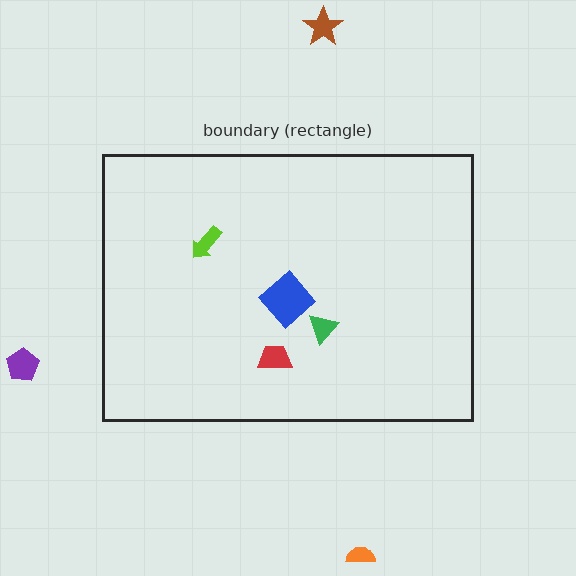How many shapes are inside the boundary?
4 inside, 3 outside.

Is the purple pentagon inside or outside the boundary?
Outside.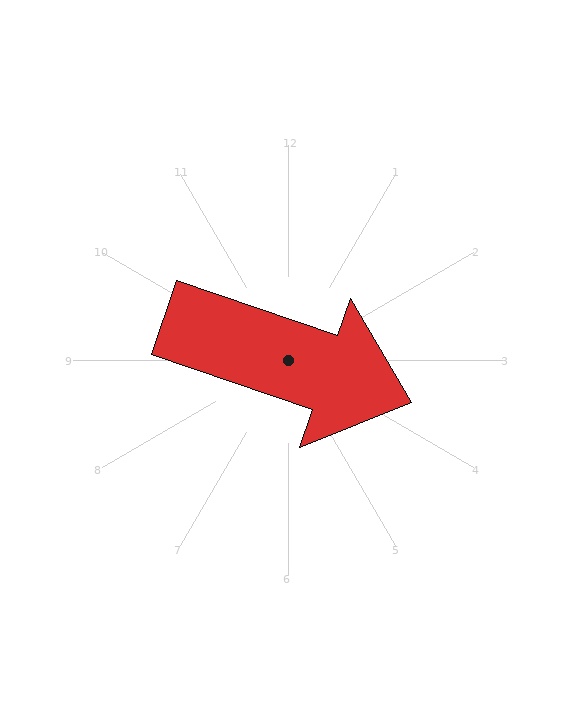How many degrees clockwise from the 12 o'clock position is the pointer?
Approximately 109 degrees.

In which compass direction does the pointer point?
East.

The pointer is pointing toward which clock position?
Roughly 4 o'clock.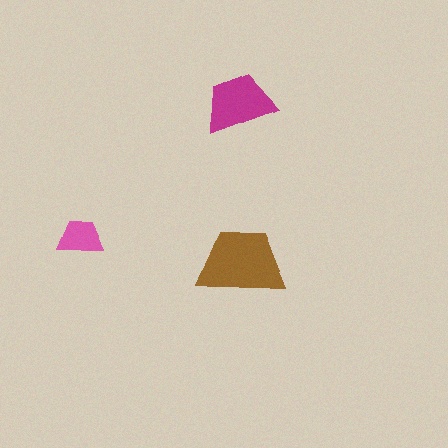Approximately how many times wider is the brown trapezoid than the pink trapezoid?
About 2 times wider.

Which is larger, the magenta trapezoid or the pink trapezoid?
The magenta one.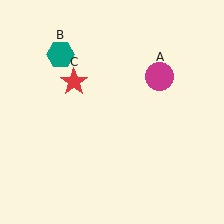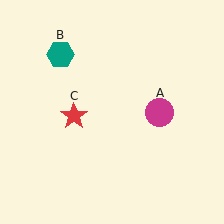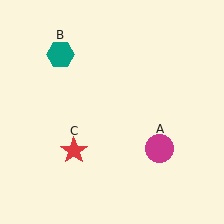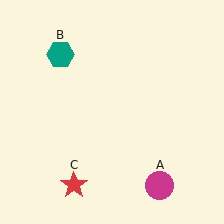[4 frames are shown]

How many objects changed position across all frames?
2 objects changed position: magenta circle (object A), red star (object C).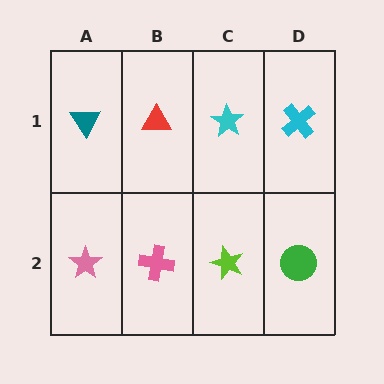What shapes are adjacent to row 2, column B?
A red triangle (row 1, column B), a pink star (row 2, column A), a lime star (row 2, column C).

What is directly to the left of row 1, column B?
A teal triangle.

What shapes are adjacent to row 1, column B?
A pink cross (row 2, column B), a teal triangle (row 1, column A), a cyan star (row 1, column C).